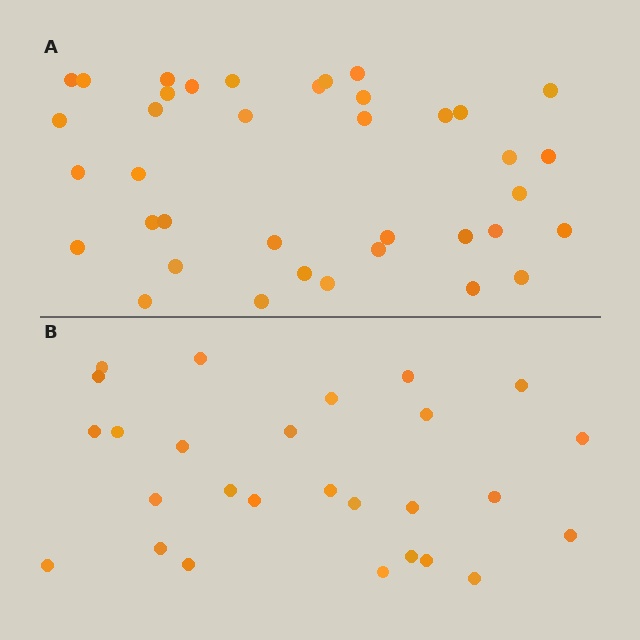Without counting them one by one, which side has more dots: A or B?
Region A (the top region) has more dots.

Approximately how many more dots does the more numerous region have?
Region A has roughly 12 or so more dots than region B.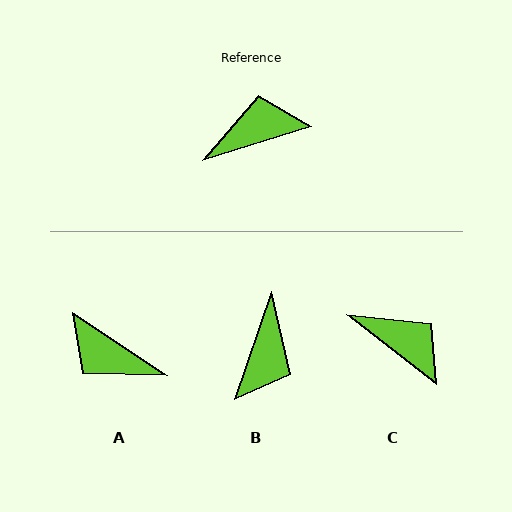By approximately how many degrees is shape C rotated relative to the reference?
Approximately 55 degrees clockwise.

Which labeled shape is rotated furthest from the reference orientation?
A, about 129 degrees away.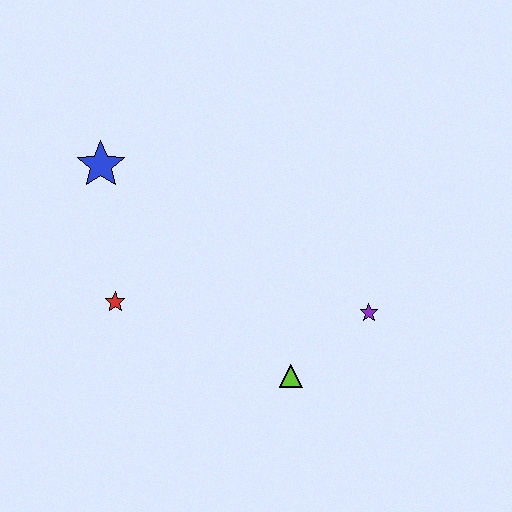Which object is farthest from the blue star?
The purple star is farthest from the blue star.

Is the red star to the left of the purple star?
Yes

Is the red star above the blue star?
No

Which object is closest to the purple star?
The lime triangle is closest to the purple star.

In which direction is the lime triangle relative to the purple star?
The lime triangle is to the left of the purple star.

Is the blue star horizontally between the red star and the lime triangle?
No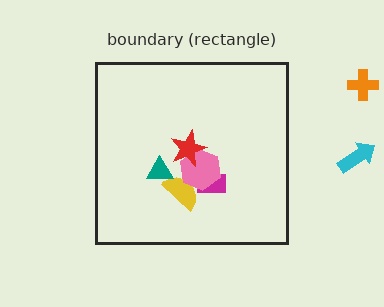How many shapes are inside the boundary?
5 inside, 2 outside.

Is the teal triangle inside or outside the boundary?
Inside.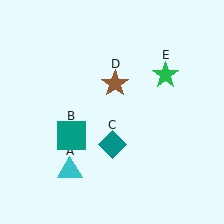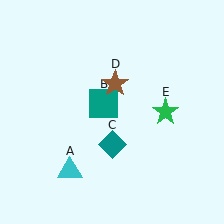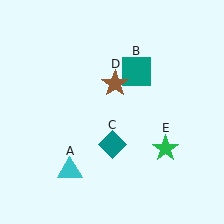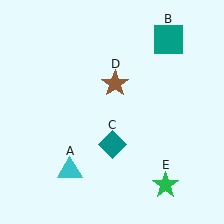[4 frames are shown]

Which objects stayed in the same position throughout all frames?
Cyan triangle (object A) and teal diamond (object C) and brown star (object D) remained stationary.